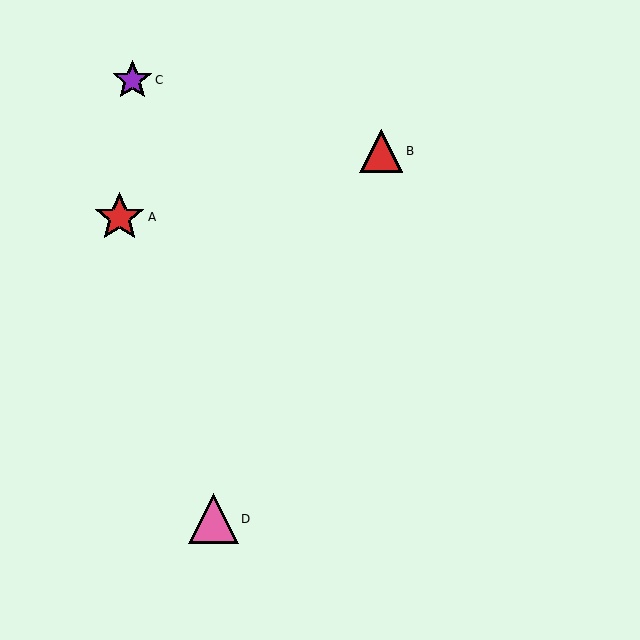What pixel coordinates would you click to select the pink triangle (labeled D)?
Click at (213, 519) to select the pink triangle D.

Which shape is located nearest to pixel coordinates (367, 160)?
The red triangle (labeled B) at (381, 151) is nearest to that location.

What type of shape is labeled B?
Shape B is a red triangle.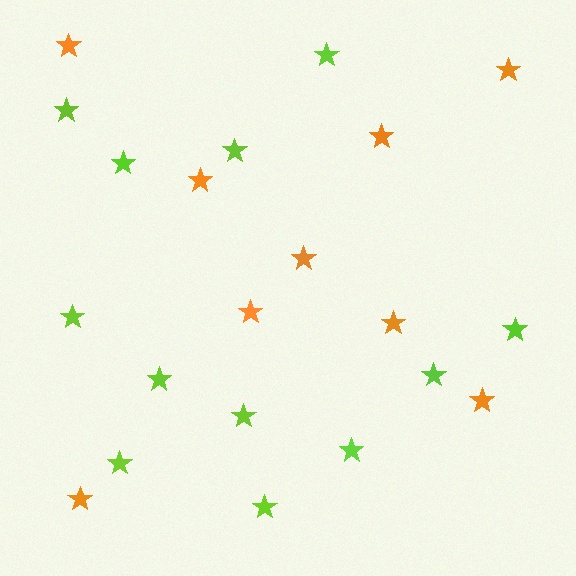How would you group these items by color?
There are 2 groups: one group of lime stars (12) and one group of orange stars (9).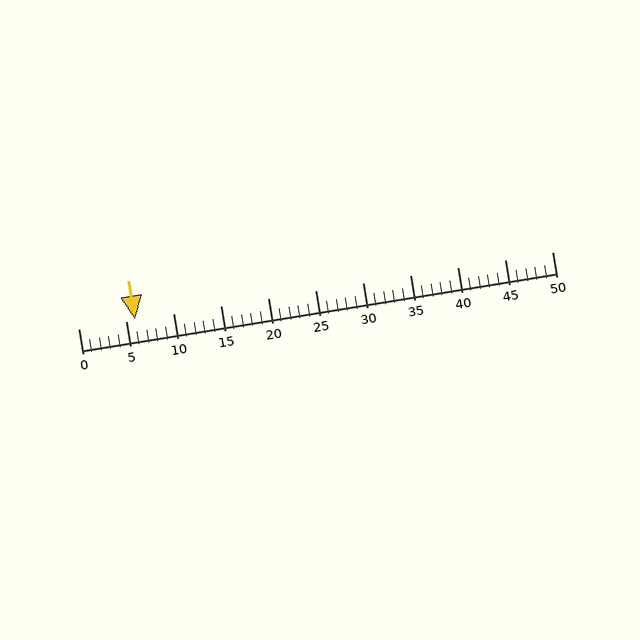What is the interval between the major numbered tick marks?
The major tick marks are spaced 5 units apart.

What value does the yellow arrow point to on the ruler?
The yellow arrow points to approximately 6.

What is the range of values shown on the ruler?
The ruler shows values from 0 to 50.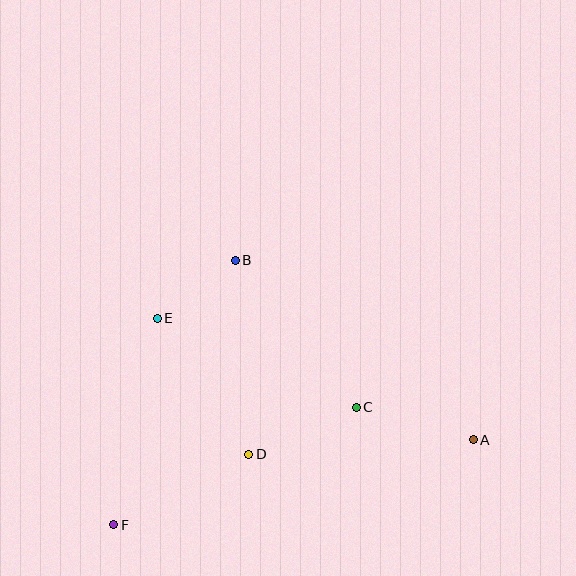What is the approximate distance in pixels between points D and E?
The distance between D and E is approximately 164 pixels.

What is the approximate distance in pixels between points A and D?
The distance between A and D is approximately 225 pixels.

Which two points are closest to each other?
Points B and E are closest to each other.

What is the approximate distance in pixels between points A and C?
The distance between A and C is approximately 122 pixels.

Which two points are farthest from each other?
Points A and F are farthest from each other.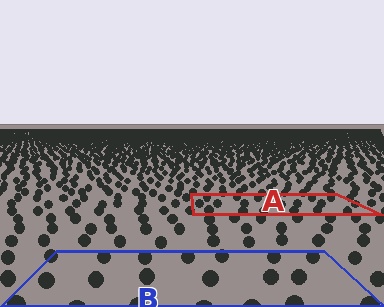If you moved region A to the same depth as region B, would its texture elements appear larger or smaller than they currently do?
They would appear larger. At a closer depth, the same texture elements are projected at a bigger on-screen size.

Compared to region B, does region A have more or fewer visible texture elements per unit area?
Region A has more texture elements per unit area — they are packed more densely because it is farther away.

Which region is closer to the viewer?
Region B is closer. The texture elements there are larger and more spread out.